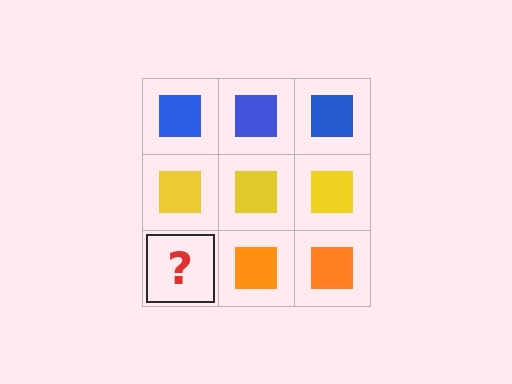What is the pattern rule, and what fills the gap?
The rule is that each row has a consistent color. The gap should be filled with an orange square.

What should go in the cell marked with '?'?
The missing cell should contain an orange square.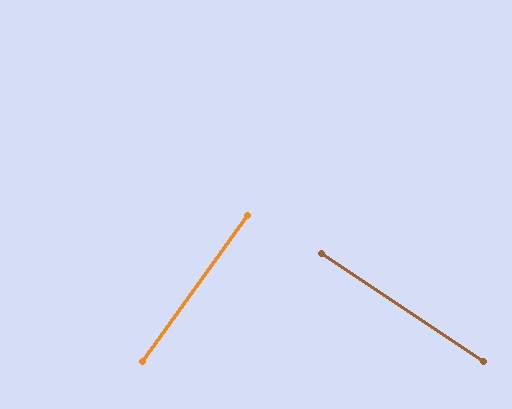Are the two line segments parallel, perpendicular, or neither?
Perpendicular — they meet at approximately 88°.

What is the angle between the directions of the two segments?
Approximately 88 degrees.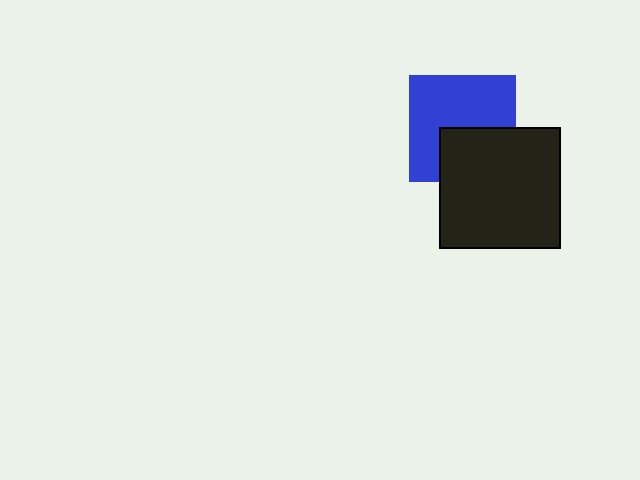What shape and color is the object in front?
The object in front is a black square.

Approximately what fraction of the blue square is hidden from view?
Roughly 37% of the blue square is hidden behind the black square.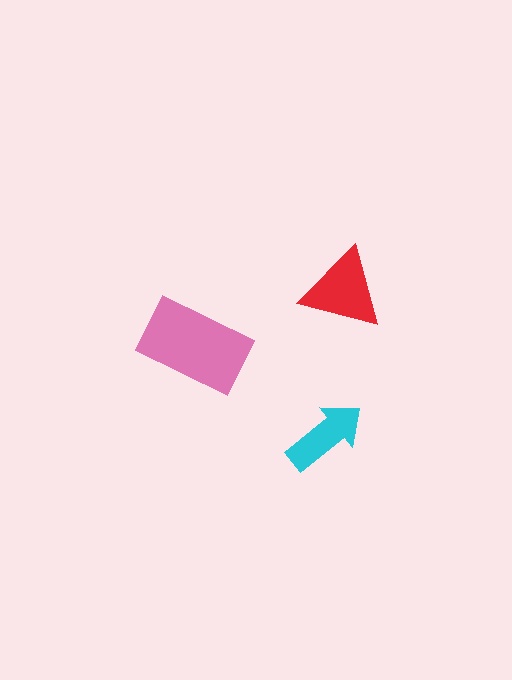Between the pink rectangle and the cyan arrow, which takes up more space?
The pink rectangle.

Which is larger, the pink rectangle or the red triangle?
The pink rectangle.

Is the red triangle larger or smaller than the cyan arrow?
Larger.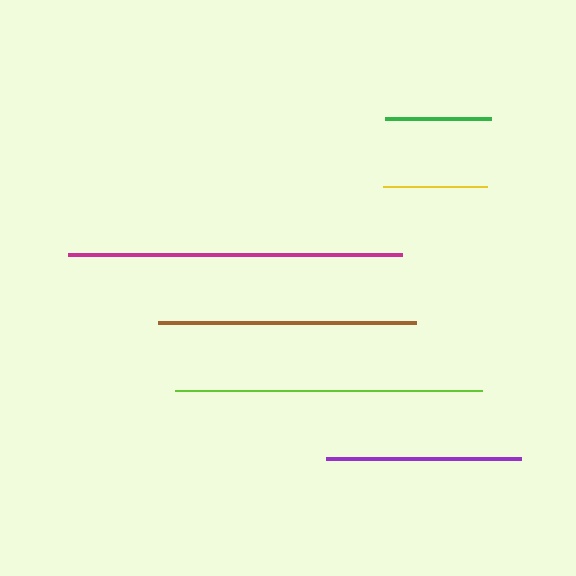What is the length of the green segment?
The green segment is approximately 106 pixels long.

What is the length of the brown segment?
The brown segment is approximately 258 pixels long.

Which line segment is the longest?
The magenta line is the longest at approximately 334 pixels.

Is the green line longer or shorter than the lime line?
The lime line is longer than the green line.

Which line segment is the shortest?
The yellow line is the shortest at approximately 105 pixels.